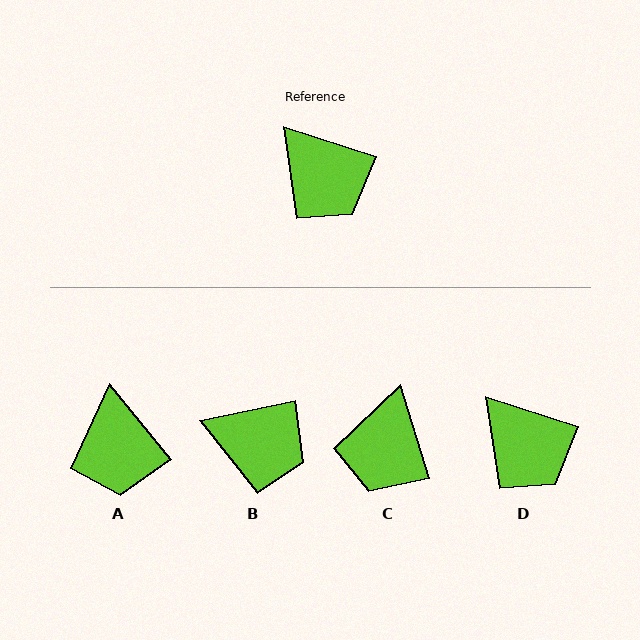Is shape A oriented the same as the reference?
No, it is off by about 33 degrees.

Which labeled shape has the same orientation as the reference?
D.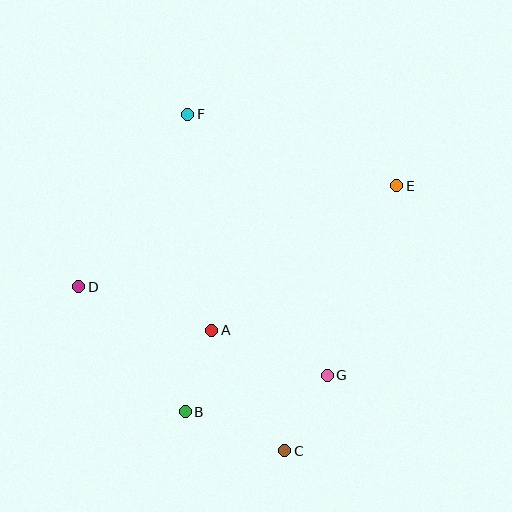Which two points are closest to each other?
Points A and B are closest to each other.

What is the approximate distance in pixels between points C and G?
The distance between C and G is approximately 86 pixels.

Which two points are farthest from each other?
Points C and F are farthest from each other.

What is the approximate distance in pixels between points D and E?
The distance between D and E is approximately 334 pixels.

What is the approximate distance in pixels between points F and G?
The distance between F and G is approximately 296 pixels.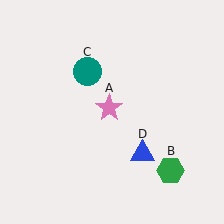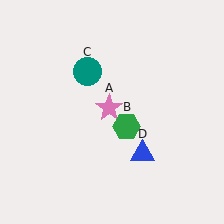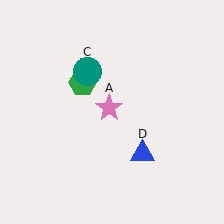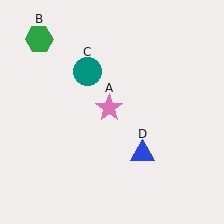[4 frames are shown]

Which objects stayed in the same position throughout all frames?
Pink star (object A) and teal circle (object C) and blue triangle (object D) remained stationary.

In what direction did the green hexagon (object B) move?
The green hexagon (object B) moved up and to the left.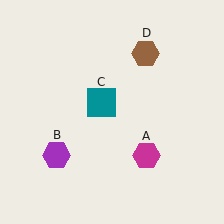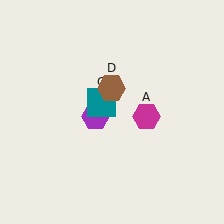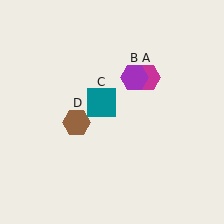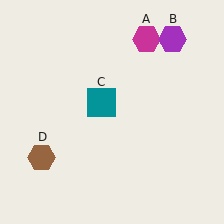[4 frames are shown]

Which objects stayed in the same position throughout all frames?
Teal square (object C) remained stationary.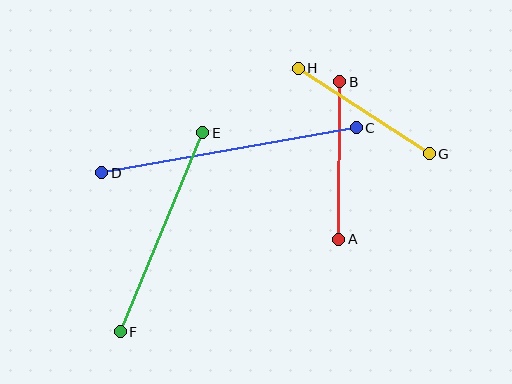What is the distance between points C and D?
The distance is approximately 258 pixels.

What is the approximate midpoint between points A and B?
The midpoint is at approximately (339, 161) pixels.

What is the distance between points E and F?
The distance is approximately 216 pixels.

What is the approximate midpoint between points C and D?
The midpoint is at approximately (229, 150) pixels.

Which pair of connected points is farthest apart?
Points C and D are farthest apart.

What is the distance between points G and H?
The distance is approximately 156 pixels.